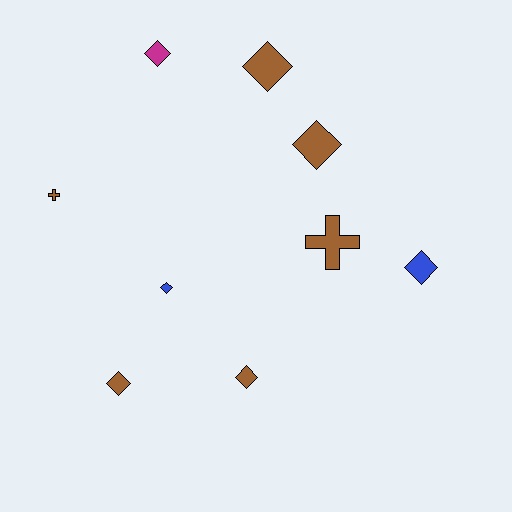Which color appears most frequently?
Brown, with 6 objects.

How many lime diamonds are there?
There are no lime diamonds.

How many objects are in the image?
There are 9 objects.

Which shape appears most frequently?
Diamond, with 7 objects.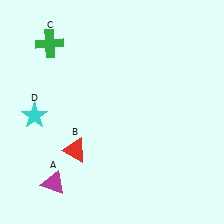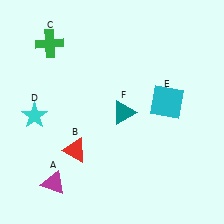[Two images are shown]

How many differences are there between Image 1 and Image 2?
There are 2 differences between the two images.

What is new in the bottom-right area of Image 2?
A teal triangle (F) was added in the bottom-right area of Image 2.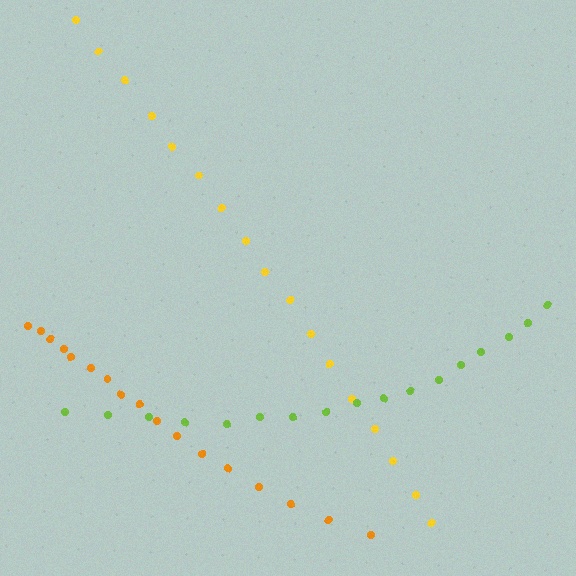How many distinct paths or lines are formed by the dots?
There are 3 distinct paths.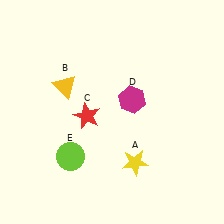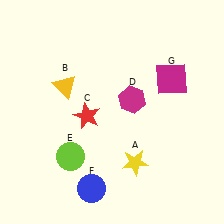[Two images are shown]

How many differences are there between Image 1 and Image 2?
There are 2 differences between the two images.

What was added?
A blue circle (F), a magenta square (G) were added in Image 2.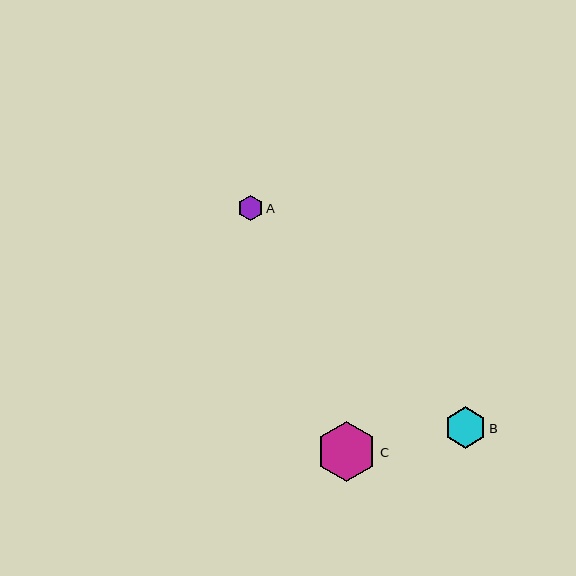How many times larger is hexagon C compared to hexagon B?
Hexagon C is approximately 1.4 times the size of hexagon B.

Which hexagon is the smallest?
Hexagon A is the smallest with a size of approximately 25 pixels.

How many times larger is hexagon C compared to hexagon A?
Hexagon C is approximately 2.4 times the size of hexagon A.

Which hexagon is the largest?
Hexagon C is the largest with a size of approximately 60 pixels.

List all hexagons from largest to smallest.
From largest to smallest: C, B, A.